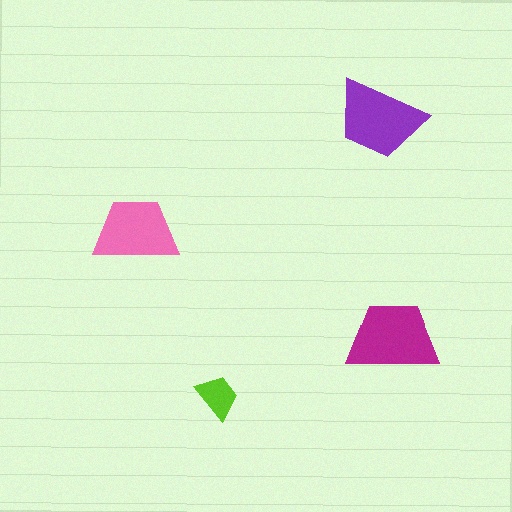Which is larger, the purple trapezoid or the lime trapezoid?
The purple one.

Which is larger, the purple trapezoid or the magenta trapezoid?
The magenta one.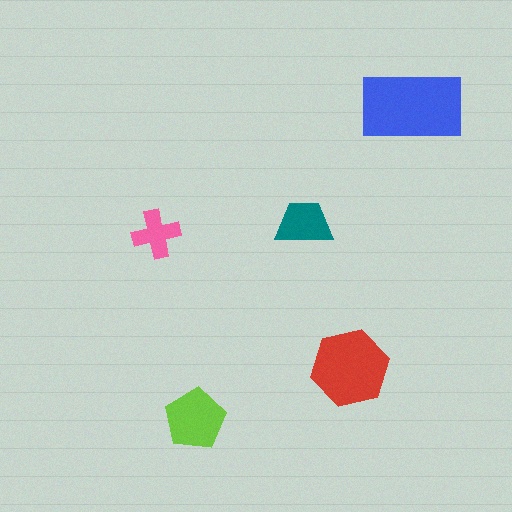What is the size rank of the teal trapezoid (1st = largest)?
4th.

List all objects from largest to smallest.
The blue rectangle, the red hexagon, the lime pentagon, the teal trapezoid, the pink cross.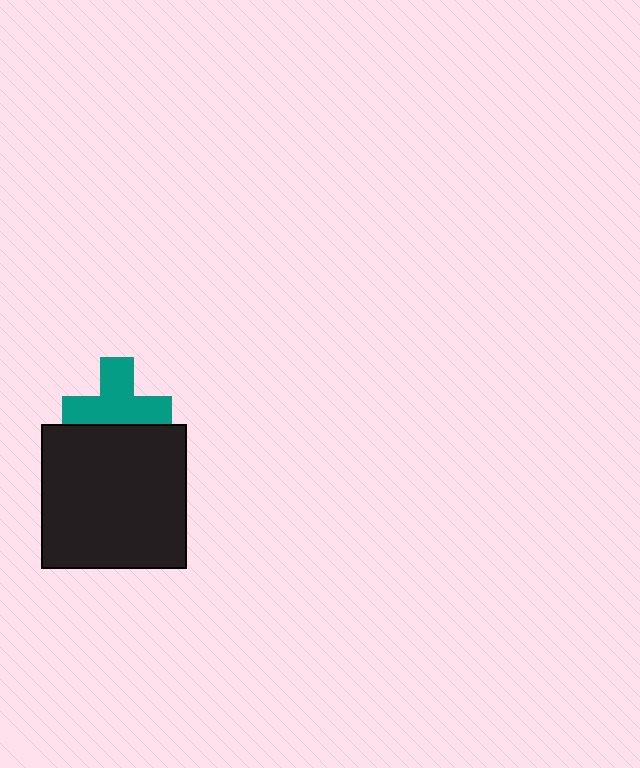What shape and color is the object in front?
The object in front is a black square.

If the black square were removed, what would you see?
You would see the complete teal cross.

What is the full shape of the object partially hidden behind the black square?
The partially hidden object is a teal cross.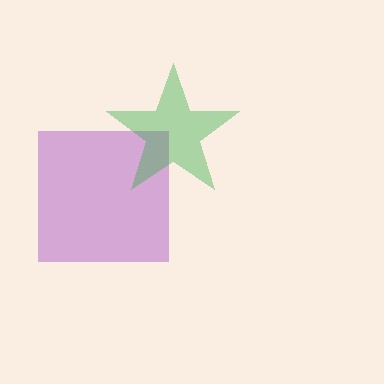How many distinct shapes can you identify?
There are 2 distinct shapes: a purple square, a green star.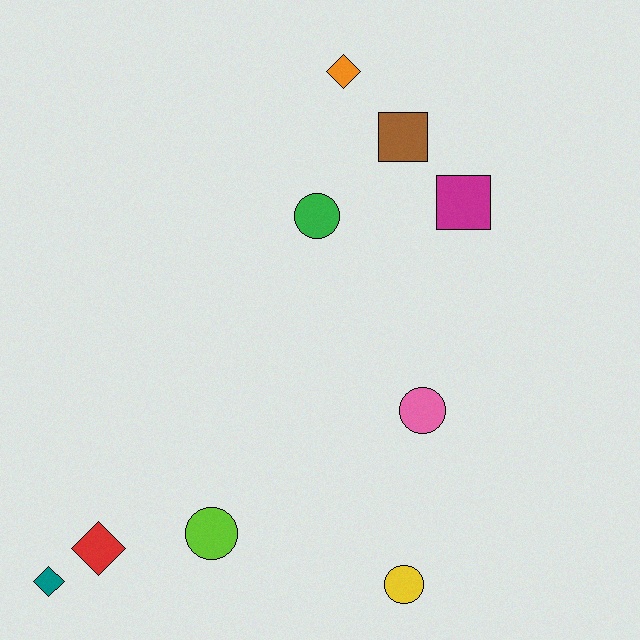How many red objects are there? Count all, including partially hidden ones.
There is 1 red object.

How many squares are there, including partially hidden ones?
There are 2 squares.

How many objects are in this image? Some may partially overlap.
There are 9 objects.